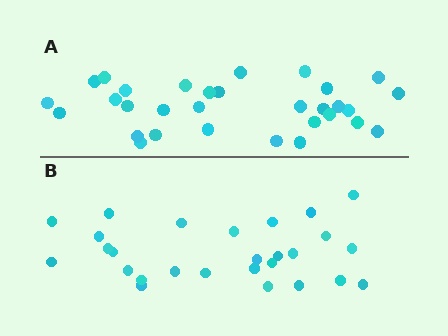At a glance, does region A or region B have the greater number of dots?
Region A (the top region) has more dots.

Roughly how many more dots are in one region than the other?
Region A has about 4 more dots than region B.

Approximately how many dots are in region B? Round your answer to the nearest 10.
About 30 dots. (The exact count is 27, which rounds to 30.)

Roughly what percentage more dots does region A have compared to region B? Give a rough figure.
About 15% more.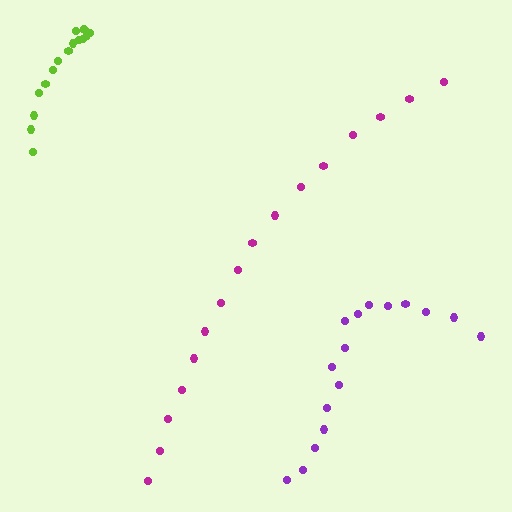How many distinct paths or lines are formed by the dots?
There are 3 distinct paths.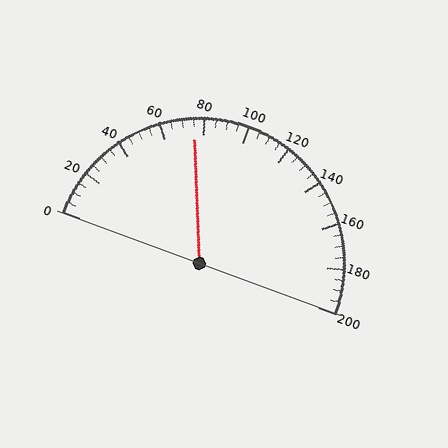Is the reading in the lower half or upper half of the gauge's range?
The reading is in the lower half of the range (0 to 200).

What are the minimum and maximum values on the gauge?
The gauge ranges from 0 to 200.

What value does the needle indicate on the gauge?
The needle indicates approximately 75.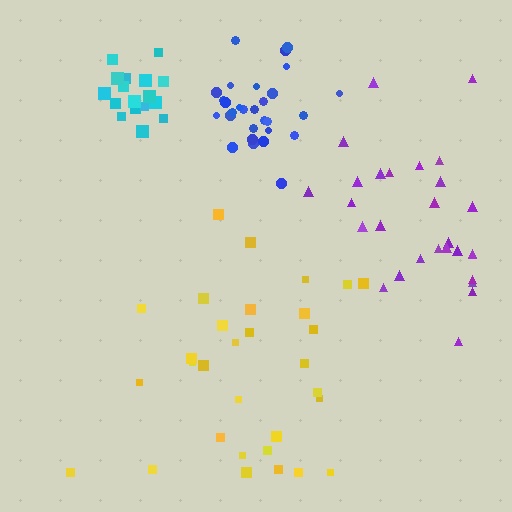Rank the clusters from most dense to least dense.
cyan, blue, purple, yellow.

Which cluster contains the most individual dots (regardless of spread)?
Yellow (31).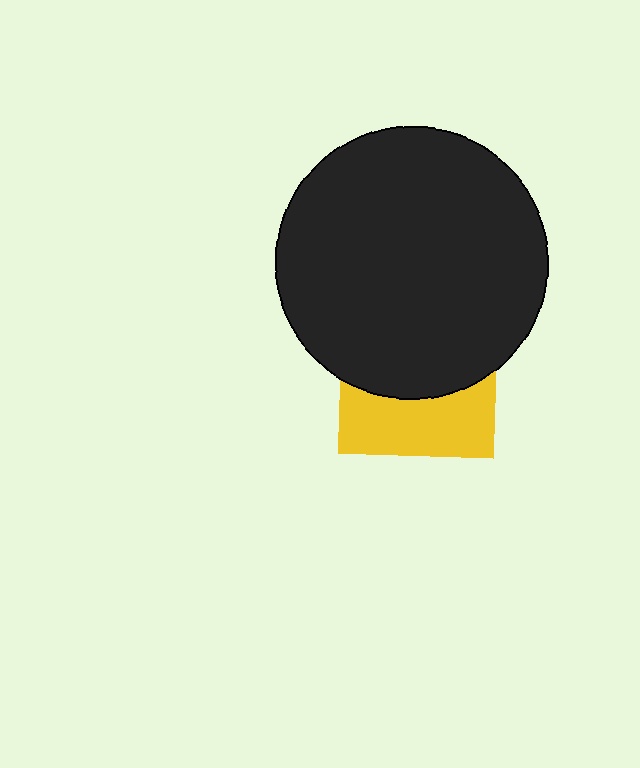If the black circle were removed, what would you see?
You would see the complete yellow square.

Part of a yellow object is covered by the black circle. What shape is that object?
It is a square.